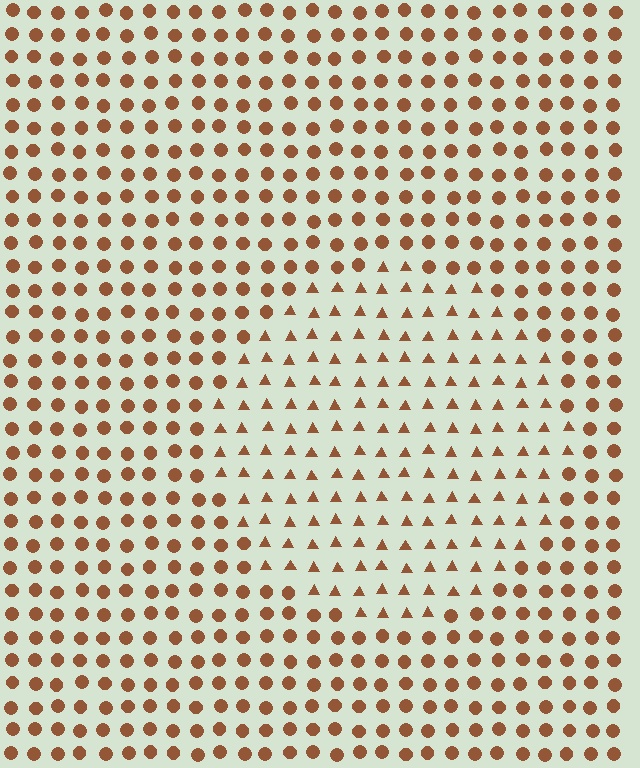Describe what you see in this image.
The image is filled with small brown elements arranged in a uniform grid. A circle-shaped region contains triangles, while the surrounding area contains circles. The boundary is defined purely by the change in element shape.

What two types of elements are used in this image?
The image uses triangles inside the circle region and circles outside it.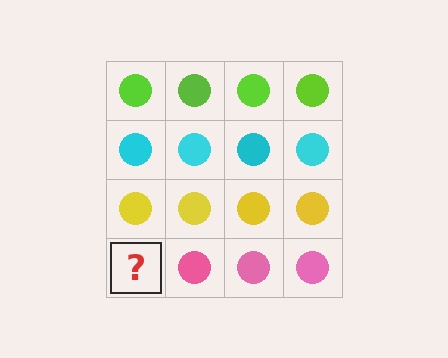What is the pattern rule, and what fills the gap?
The rule is that each row has a consistent color. The gap should be filled with a pink circle.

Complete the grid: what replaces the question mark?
The question mark should be replaced with a pink circle.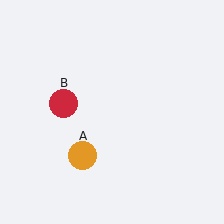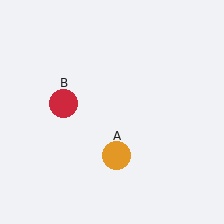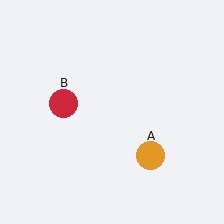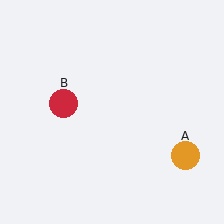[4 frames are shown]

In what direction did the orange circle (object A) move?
The orange circle (object A) moved right.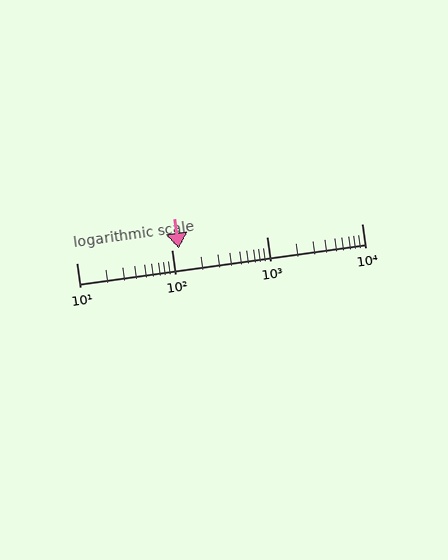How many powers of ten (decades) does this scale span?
The scale spans 3 decades, from 10 to 10000.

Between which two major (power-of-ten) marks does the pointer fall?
The pointer is between 100 and 1000.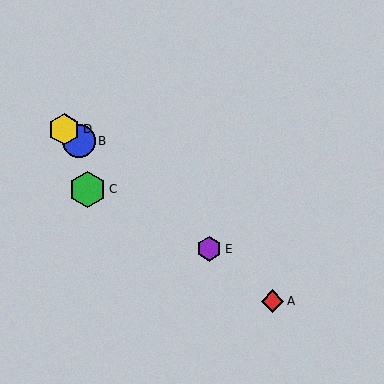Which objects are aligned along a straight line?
Objects A, B, D, E are aligned along a straight line.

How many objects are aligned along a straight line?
4 objects (A, B, D, E) are aligned along a straight line.